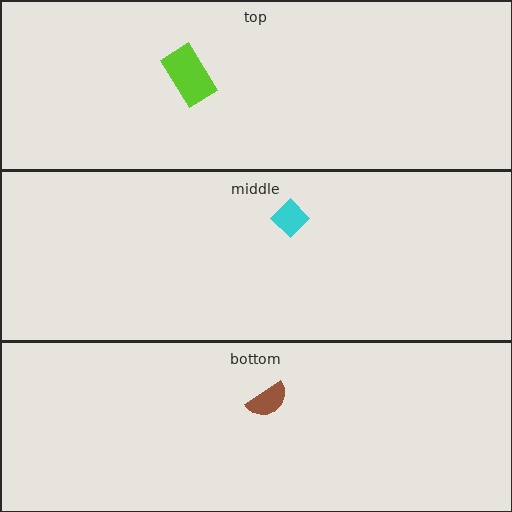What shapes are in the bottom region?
The brown semicircle.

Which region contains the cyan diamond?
The middle region.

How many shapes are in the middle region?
1.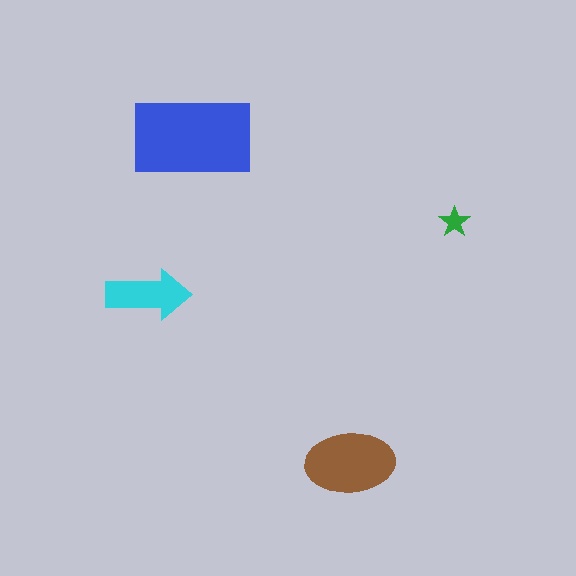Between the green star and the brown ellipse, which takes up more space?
The brown ellipse.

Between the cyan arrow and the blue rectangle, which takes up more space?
The blue rectangle.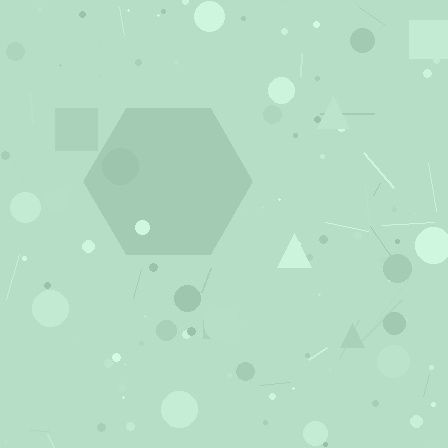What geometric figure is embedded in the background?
A hexagon is embedded in the background.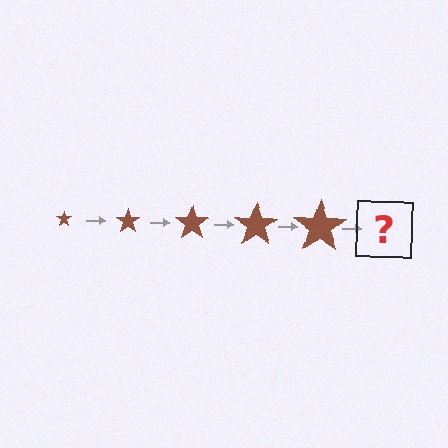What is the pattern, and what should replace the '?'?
The pattern is that the star gets progressively larger each step. The '?' should be a brown star, larger than the previous one.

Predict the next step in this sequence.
The next step is a brown star, larger than the previous one.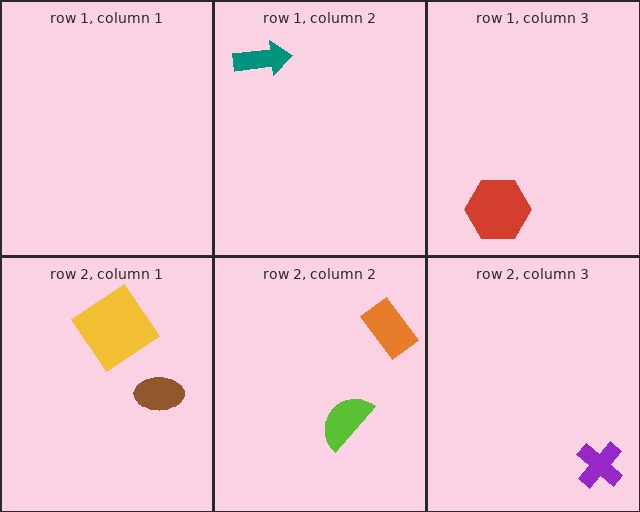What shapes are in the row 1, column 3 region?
The red hexagon.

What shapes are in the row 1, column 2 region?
The teal arrow.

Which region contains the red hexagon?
The row 1, column 3 region.